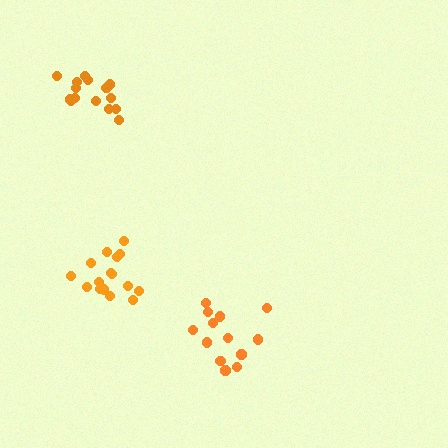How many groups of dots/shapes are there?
There are 3 groups.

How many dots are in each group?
Group 1: 15 dots, Group 2: 14 dots, Group 3: 16 dots (45 total).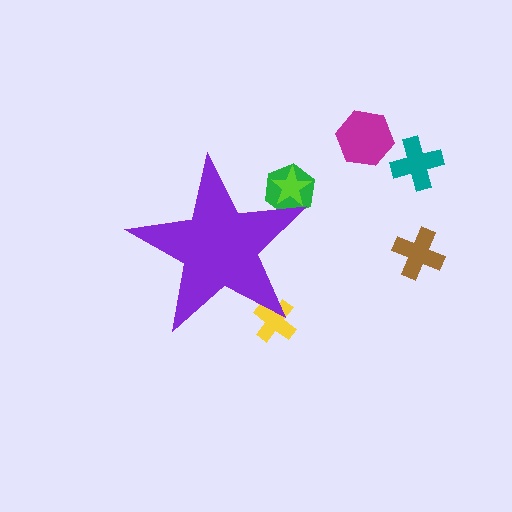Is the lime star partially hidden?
Yes, the lime star is partially hidden behind the purple star.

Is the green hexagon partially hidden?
Yes, the green hexagon is partially hidden behind the purple star.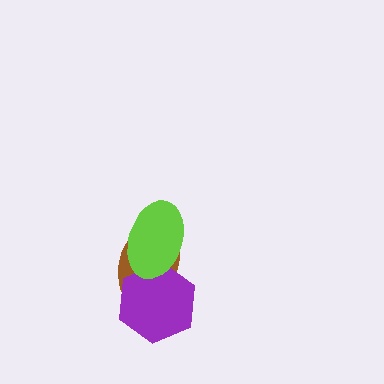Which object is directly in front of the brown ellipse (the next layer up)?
The purple hexagon is directly in front of the brown ellipse.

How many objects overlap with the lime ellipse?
2 objects overlap with the lime ellipse.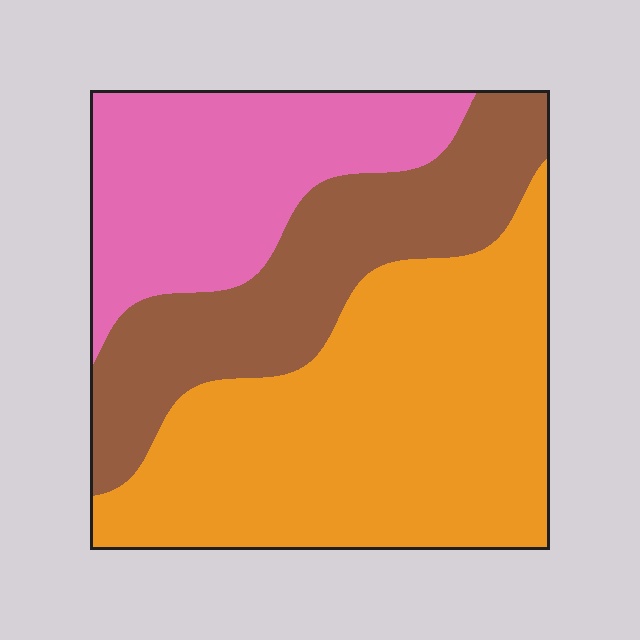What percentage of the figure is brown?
Brown covers 27% of the figure.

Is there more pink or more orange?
Orange.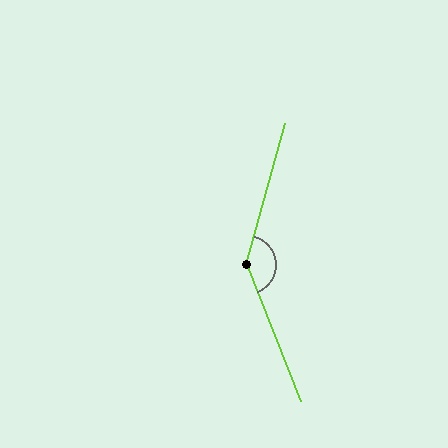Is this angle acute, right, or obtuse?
It is obtuse.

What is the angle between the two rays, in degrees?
Approximately 143 degrees.